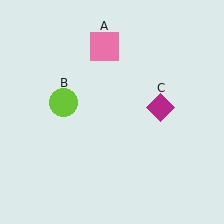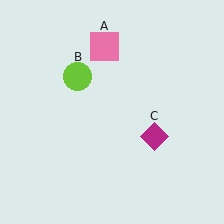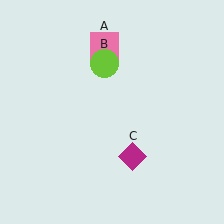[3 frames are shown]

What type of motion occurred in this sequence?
The lime circle (object B), magenta diamond (object C) rotated clockwise around the center of the scene.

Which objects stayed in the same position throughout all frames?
Pink square (object A) remained stationary.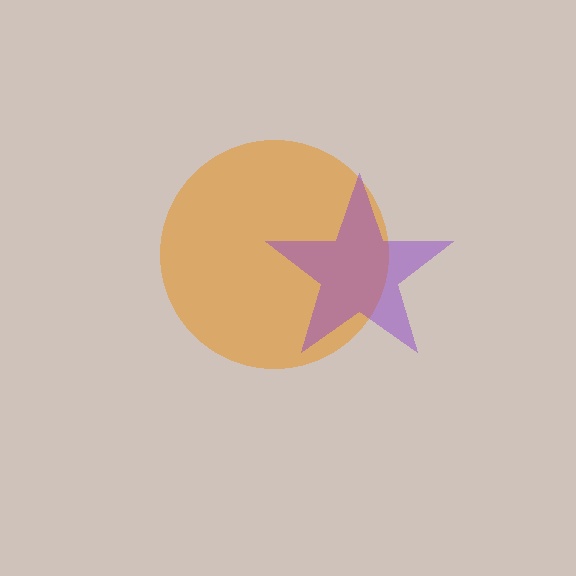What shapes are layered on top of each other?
The layered shapes are: an orange circle, a purple star.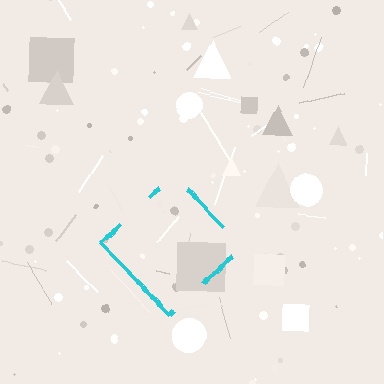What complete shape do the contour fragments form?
The contour fragments form a diamond.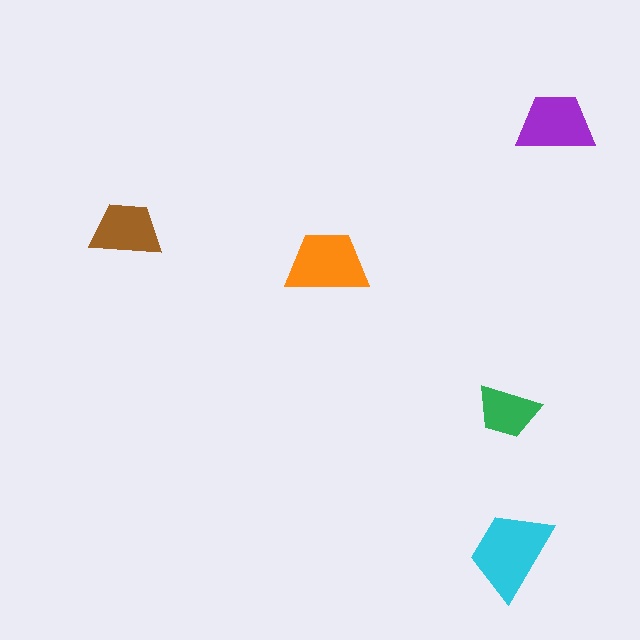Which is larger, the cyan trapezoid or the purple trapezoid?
The cyan one.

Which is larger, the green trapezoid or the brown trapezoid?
The brown one.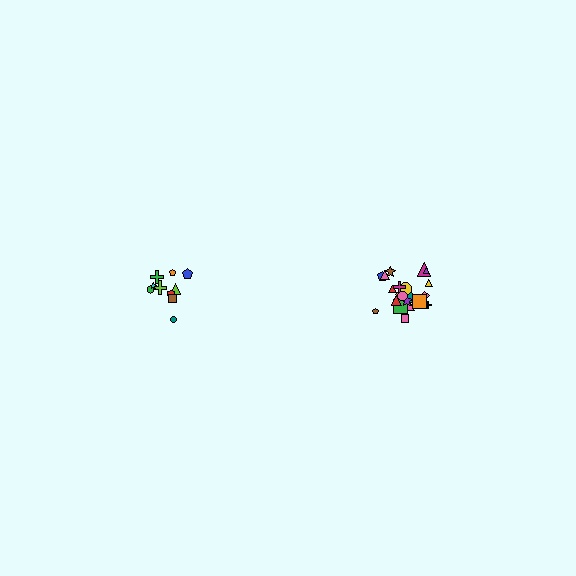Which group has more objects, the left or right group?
The right group.